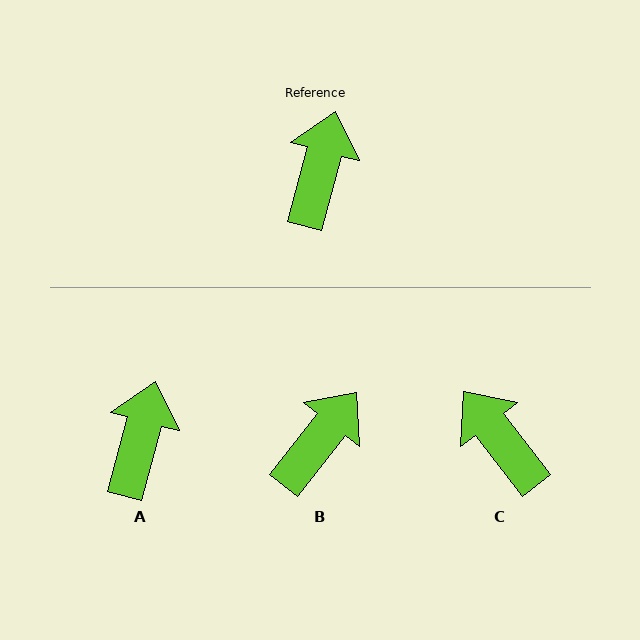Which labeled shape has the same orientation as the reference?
A.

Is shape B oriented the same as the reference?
No, it is off by about 23 degrees.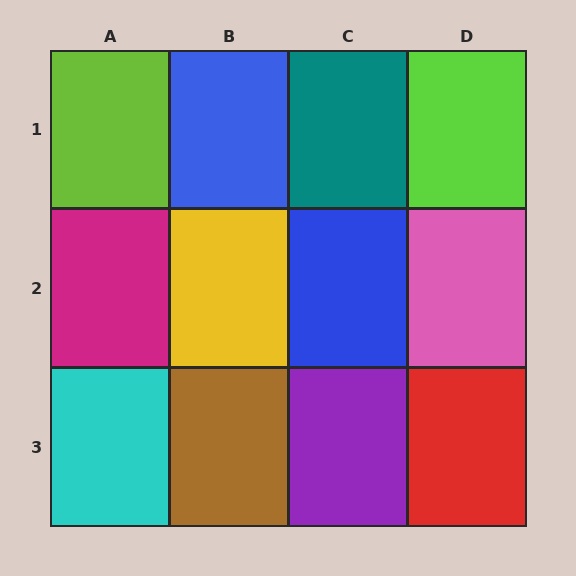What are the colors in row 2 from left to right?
Magenta, yellow, blue, pink.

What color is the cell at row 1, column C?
Teal.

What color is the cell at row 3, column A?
Cyan.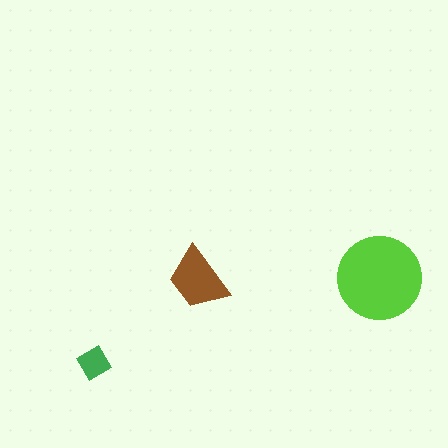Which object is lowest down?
The green diamond is bottommost.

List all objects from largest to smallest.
The lime circle, the brown trapezoid, the green diamond.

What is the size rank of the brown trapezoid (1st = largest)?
2nd.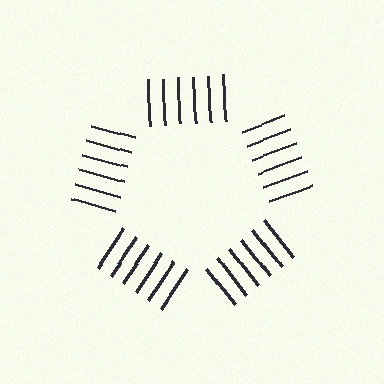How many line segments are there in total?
30 — 6 along each of the 5 edges.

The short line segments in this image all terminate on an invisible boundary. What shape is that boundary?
An illusory pentagon — the line segments terminate on its edges but no continuous stroke is drawn.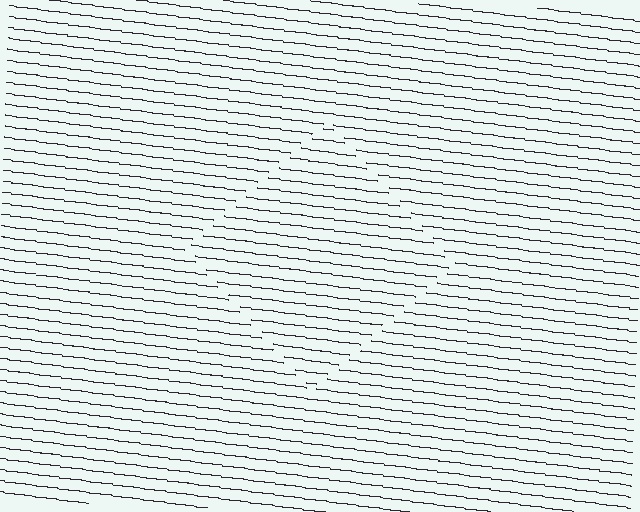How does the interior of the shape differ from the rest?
The interior of the shape contains the same grating, shifted by half a period — the contour is defined by the phase discontinuity where line-ends from the inner and outer gratings abut.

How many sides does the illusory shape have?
4 sides — the line-ends trace a square.